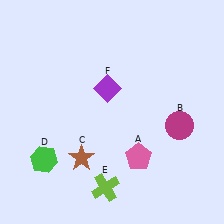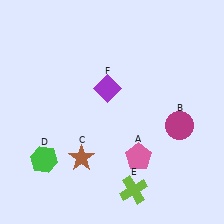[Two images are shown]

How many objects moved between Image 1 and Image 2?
1 object moved between the two images.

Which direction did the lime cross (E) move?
The lime cross (E) moved right.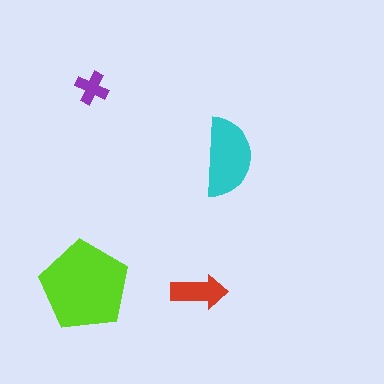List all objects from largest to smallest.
The lime pentagon, the cyan semicircle, the red arrow, the purple cross.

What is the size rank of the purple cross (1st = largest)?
4th.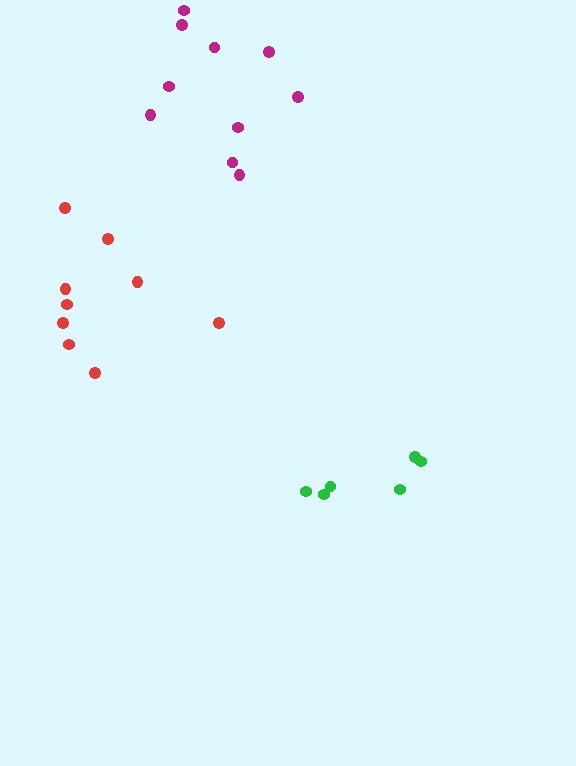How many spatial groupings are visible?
There are 3 spatial groupings.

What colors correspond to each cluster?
The clusters are colored: red, magenta, green.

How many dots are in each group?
Group 1: 9 dots, Group 2: 10 dots, Group 3: 6 dots (25 total).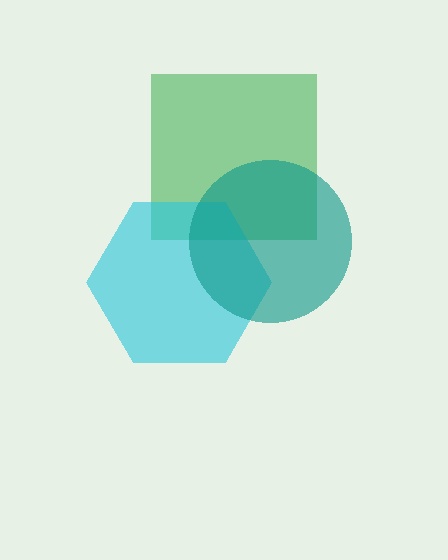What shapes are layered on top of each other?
The layered shapes are: a green square, a cyan hexagon, a teal circle.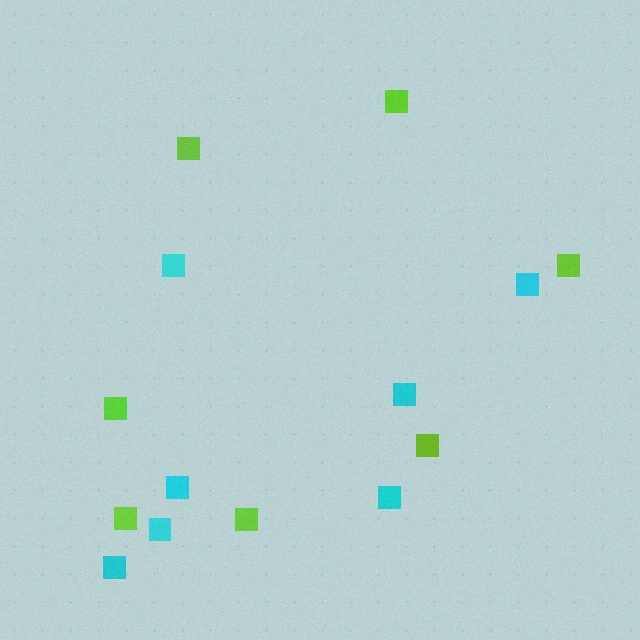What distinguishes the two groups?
There are 2 groups: one group of cyan squares (7) and one group of lime squares (7).